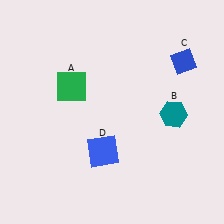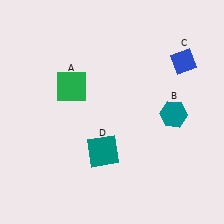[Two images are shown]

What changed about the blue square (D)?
In Image 1, D is blue. In Image 2, it changed to teal.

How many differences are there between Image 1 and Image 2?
There is 1 difference between the two images.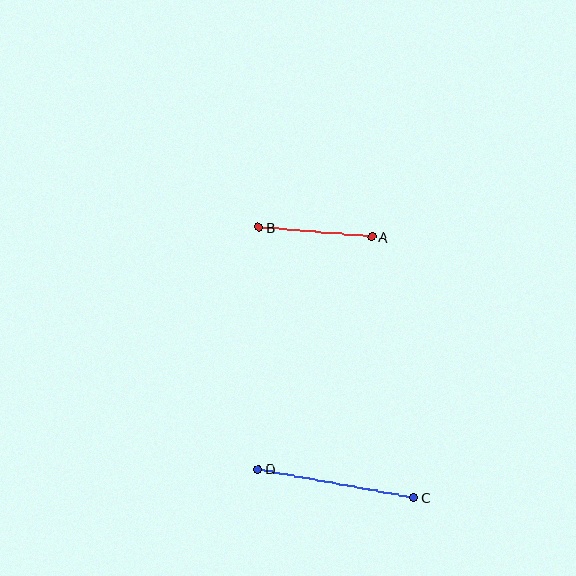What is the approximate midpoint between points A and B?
The midpoint is at approximately (315, 232) pixels.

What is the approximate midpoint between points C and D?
The midpoint is at approximately (336, 483) pixels.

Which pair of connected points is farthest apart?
Points C and D are farthest apart.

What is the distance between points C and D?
The distance is approximately 158 pixels.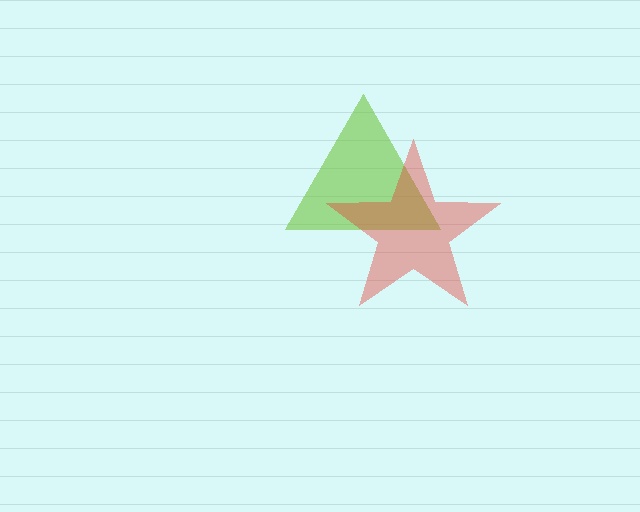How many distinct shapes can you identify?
There are 2 distinct shapes: a lime triangle, a red star.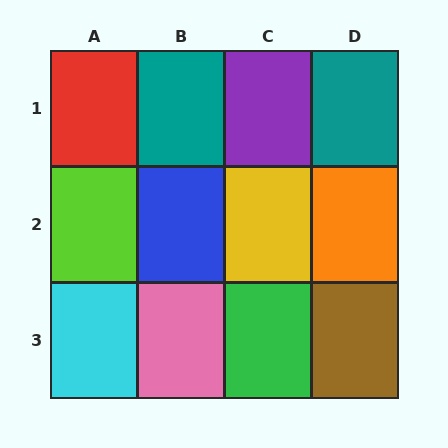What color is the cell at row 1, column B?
Teal.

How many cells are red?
1 cell is red.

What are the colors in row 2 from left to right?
Lime, blue, yellow, orange.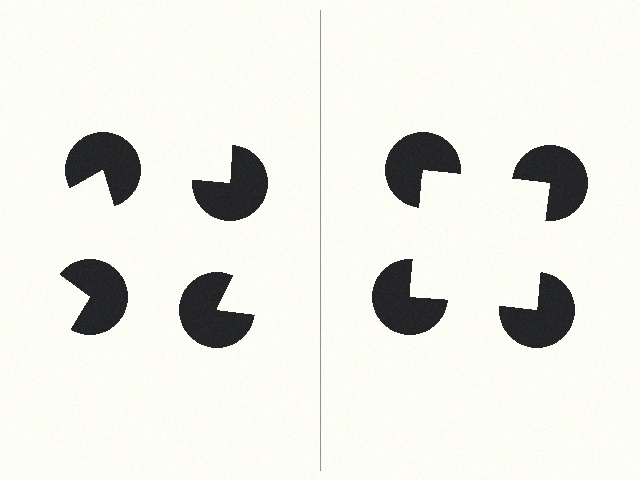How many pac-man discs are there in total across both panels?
8 — 4 on each side.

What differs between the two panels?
The pac-man discs are positioned identically on both sides; only the wedge orientations differ. On the right they align to a square; on the left they are misaligned.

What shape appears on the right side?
An illusory square.